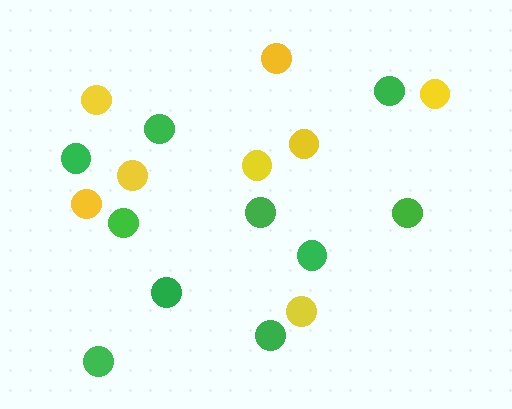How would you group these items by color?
There are 2 groups: one group of yellow circles (8) and one group of green circles (10).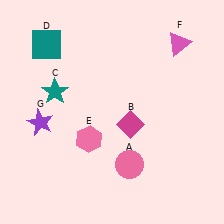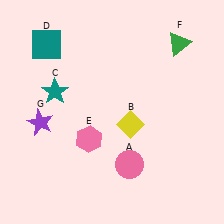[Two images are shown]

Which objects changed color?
B changed from magenta to yellow. F changed from pink to green.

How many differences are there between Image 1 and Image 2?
There are 2 differences between the two images.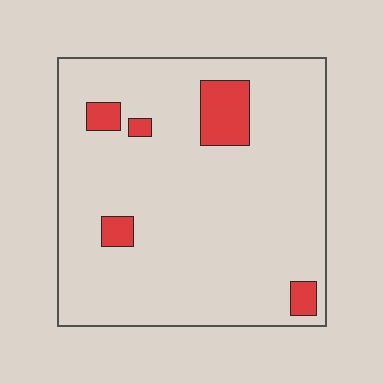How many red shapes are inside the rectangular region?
5.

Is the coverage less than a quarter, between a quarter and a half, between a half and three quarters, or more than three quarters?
Less than a quarter.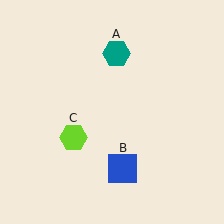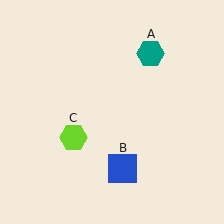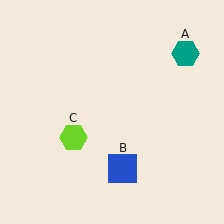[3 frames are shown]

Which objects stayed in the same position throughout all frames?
Blue square (object B) and lime hexagon (object C) remained stationary.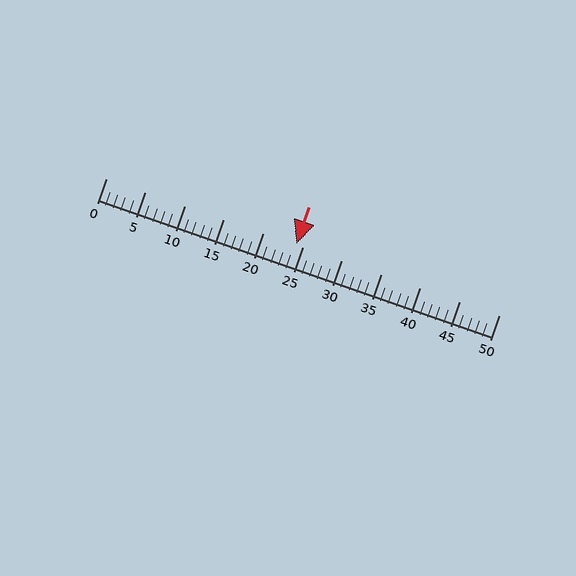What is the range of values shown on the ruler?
The ruler shows values from 0 to 50.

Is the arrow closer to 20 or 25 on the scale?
The arrow is closer to 25.